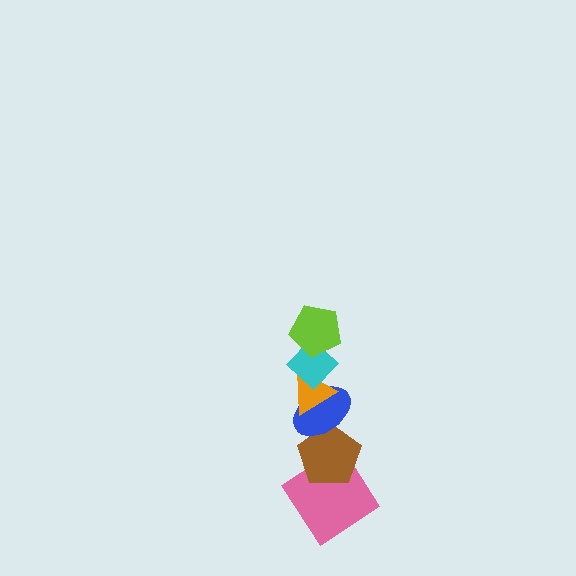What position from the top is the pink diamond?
The pink diamond is 6th from the top.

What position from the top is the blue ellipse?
The blue ellipse is 4th from the top.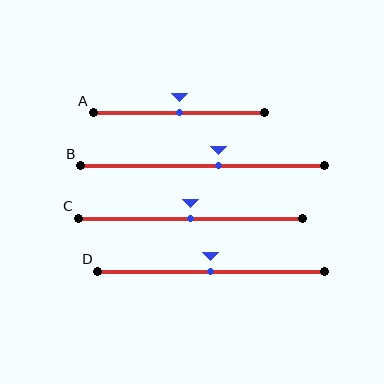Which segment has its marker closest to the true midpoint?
Segment A has its marker closest to the true midpoint.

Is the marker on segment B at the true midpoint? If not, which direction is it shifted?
No, the marker on segment B is shifted to the right by about 6% of the segment length.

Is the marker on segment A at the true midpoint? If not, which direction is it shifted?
Yes, the marker on segment A is at the true midpoint.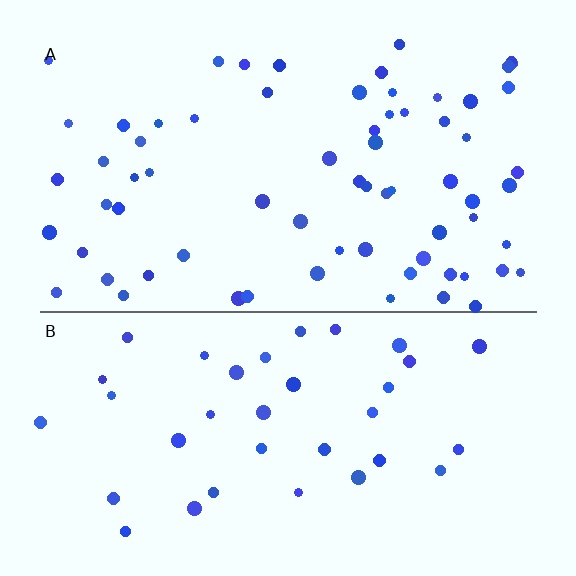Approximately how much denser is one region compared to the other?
Approximately 1.9× — region A over region B.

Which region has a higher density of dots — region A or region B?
A (the top).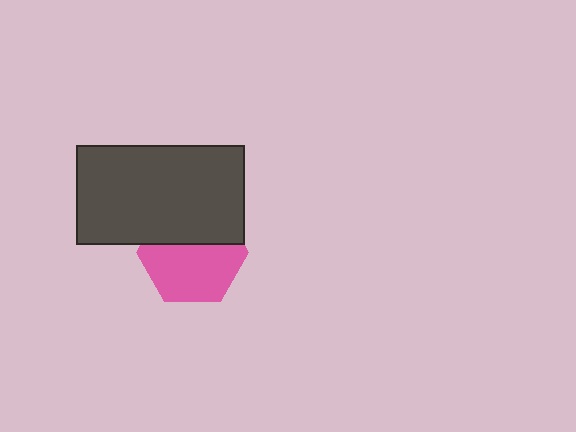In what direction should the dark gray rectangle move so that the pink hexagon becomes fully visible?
The dark gray rectangle should move up. That is the shortest direction to clear the overlap and leave the pink hexagon fully visible.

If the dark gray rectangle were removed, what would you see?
You would see the complete pink hexagon.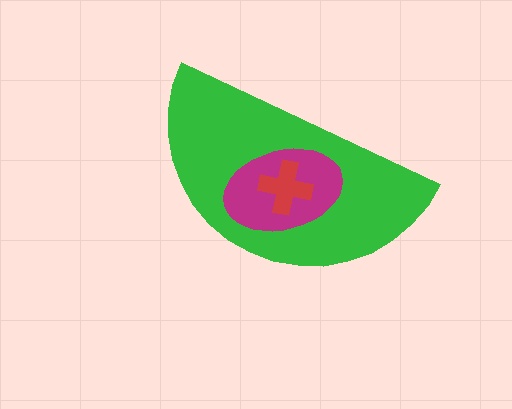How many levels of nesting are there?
3.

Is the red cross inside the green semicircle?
Yes.